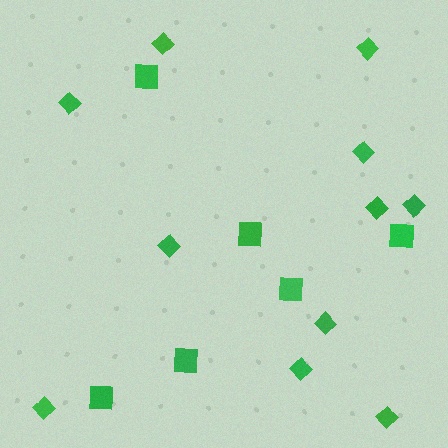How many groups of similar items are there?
There are 2 groups: one group of squares (6) and one group of diamonds (11).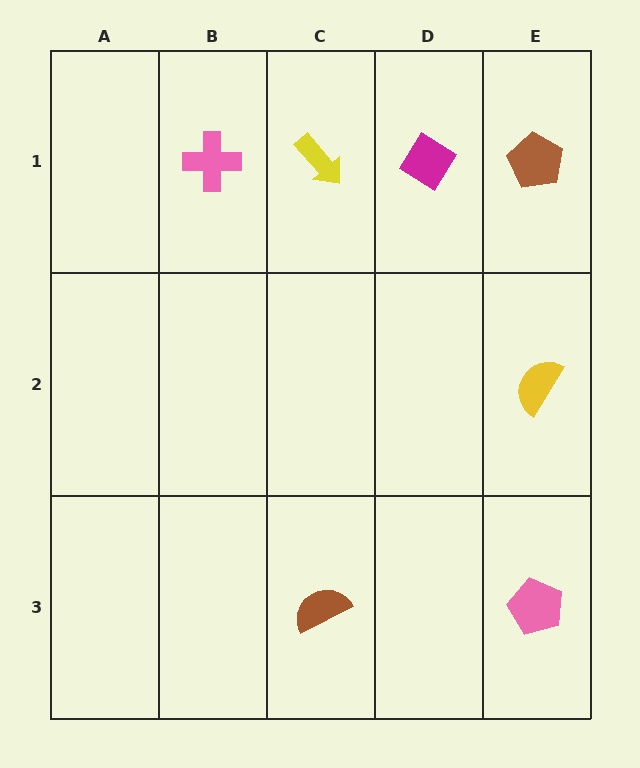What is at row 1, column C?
A yellow arrow.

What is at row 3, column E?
A pink pentagon.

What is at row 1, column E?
A brown pentagon.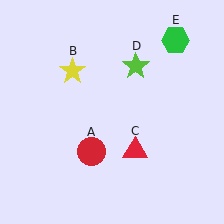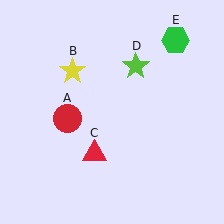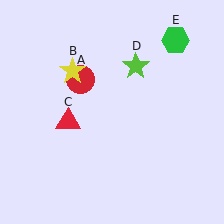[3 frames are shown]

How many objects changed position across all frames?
2 objects changed position: red circle (object A), red triangle (object C).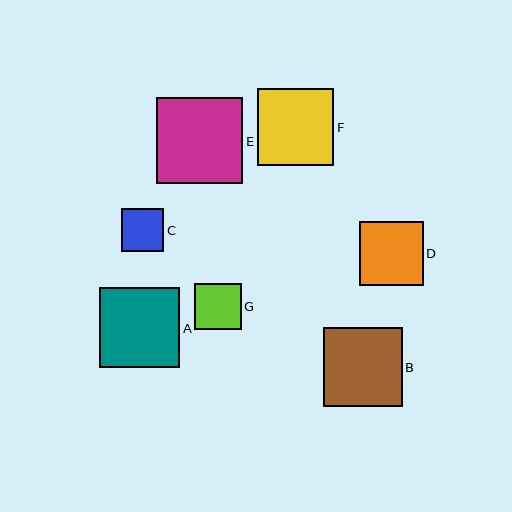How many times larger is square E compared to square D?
Square E is approximately 1.3 times the size of square D.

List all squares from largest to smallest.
From largest to smallest: E, A, B, F, D, G, C.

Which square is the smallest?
Square C is the smallest with a size of approximately 42 pixels.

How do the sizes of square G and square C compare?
Square G and square C are approximately the same size.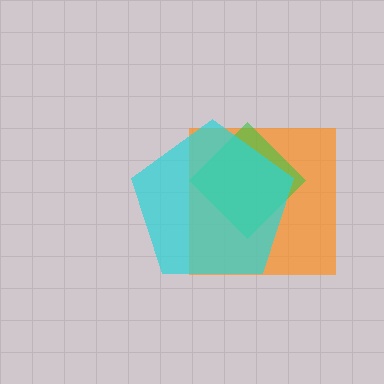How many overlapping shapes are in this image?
There are 3 overlapping shapes in the image.